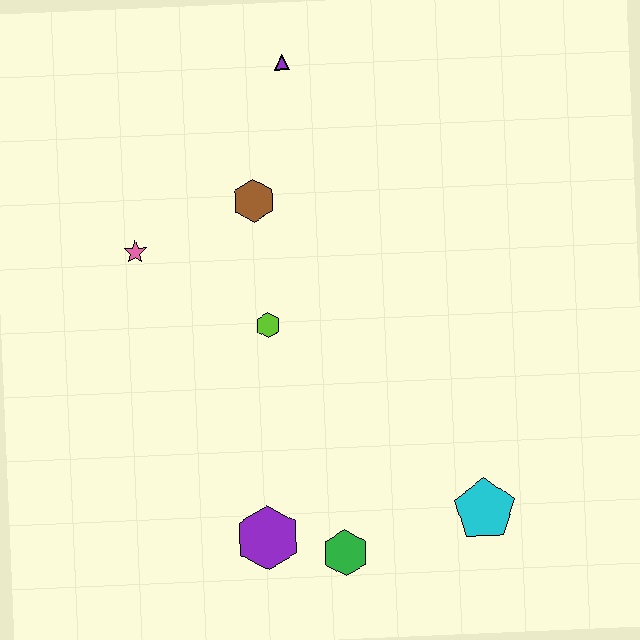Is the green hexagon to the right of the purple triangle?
Yes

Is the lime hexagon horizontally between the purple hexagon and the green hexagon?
Yes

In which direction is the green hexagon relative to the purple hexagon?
The green hexagon is to the right of the purple hexagon.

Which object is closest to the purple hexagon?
The green hexagon is closest to the purple hexagon.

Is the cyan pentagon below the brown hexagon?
Yes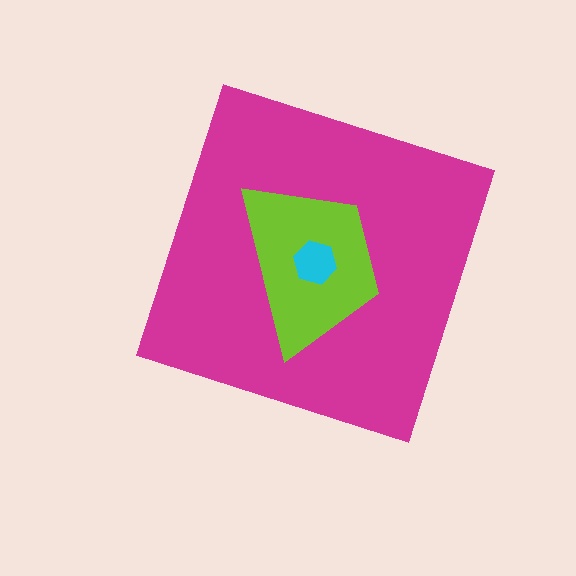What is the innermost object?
The cyan hexagon.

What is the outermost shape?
The magenta diamond.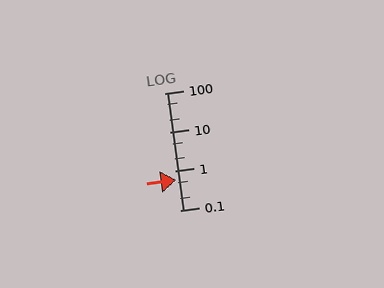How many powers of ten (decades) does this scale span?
The scale spans 3 decades, from 0.1 to 100.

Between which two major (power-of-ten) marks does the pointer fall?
The pointer is between 0.1 and 1.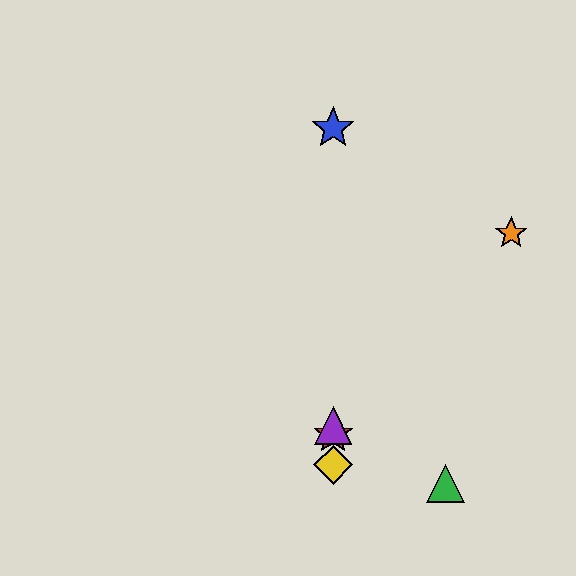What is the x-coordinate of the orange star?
The orange star is at x≈511.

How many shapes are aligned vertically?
4 shapes (the red star, the blue star, the yellow diamond, the purple triangle) are aligned vertically.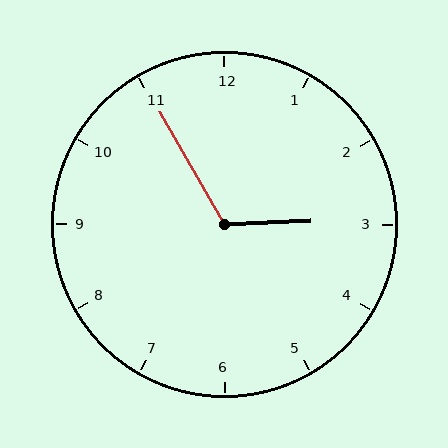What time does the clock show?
2:55.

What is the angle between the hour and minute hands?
Approximately 118 degrees.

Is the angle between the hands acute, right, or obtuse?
It is obtuse.